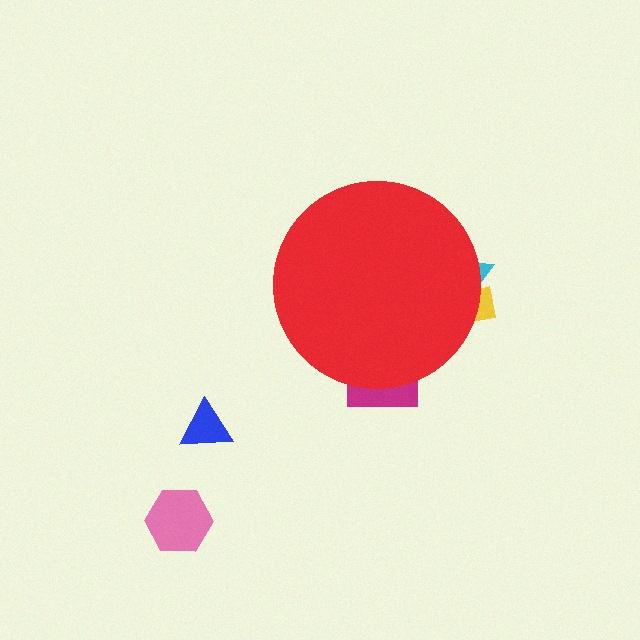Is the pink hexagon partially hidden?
No, the pink hexagon is fully visible.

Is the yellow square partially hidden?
Yes, the yellow square is partially hidden behind the red circle.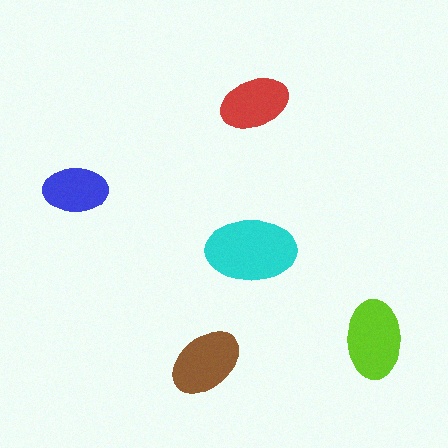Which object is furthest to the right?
The lime ellipse is rightmost.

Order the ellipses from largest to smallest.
the cyan one, the lime one, the brown one, the red one, the blue one.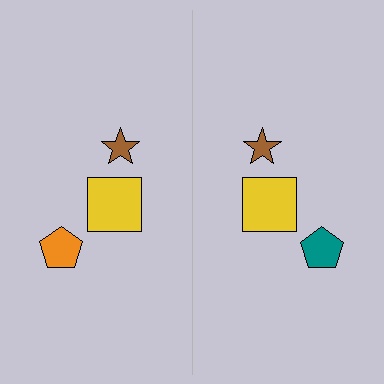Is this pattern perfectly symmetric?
No, the pattern is not perfectly symmetric. The teal pentagon on the right side breaks the symmetry — its mirror counterpart is orange.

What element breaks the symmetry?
The teal pentagon on the right side breaks the symmetry — its mirror counterpart is orange.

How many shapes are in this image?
There are 6 shapes in this image.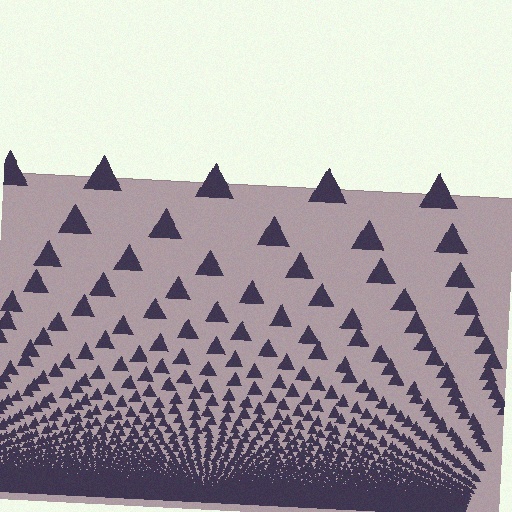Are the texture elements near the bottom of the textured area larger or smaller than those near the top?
Smaller. The gradient is inverted — elements near the bottom are smaller and denser.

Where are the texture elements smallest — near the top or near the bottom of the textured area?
Near the bottom.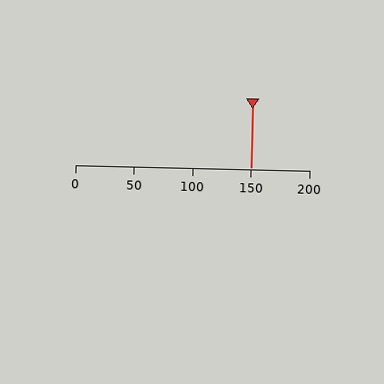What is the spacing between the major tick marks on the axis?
The major ticks are spaced 50 apart.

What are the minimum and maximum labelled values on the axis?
The axis runs from 0 to 200.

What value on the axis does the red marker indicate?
The marker indicates approximately 150.